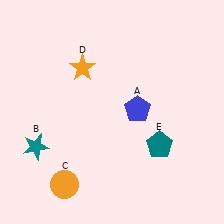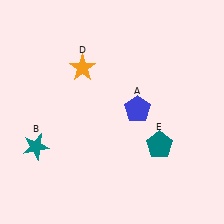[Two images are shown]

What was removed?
The orange circle (C) was removed in Image 2.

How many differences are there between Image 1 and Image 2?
There is 1 difference between the two images.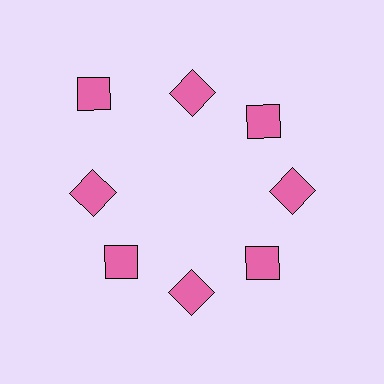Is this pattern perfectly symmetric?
No. The 8 pink diamonds are arranged in a ring, but one element near the 10 o'clock position is pushed outward from the center, breaking the 8-fold rotational symmetry.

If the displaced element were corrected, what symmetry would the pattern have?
It would have 8-fold rotational symmetry — the pattern would map onto itself every 45 degrees.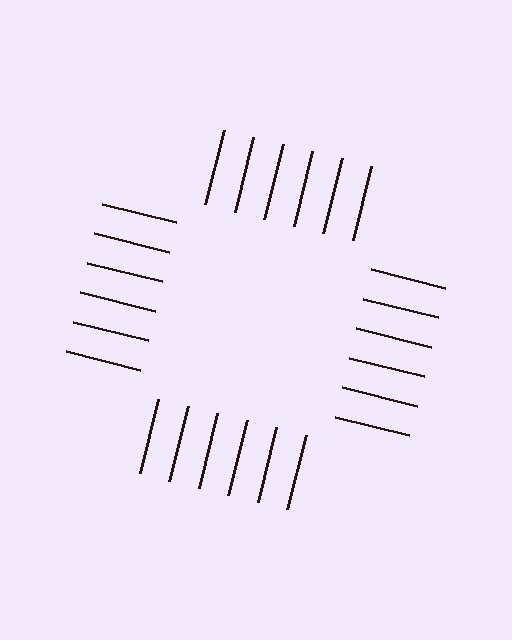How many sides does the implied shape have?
4 sides — the line-ends trace a square.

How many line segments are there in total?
24 — 6 along each of the 4 edges.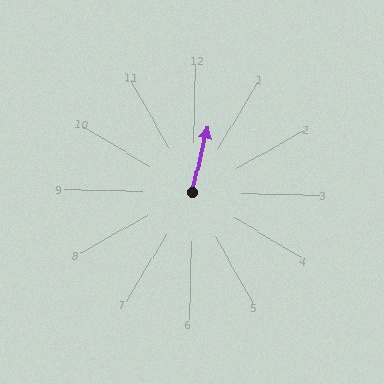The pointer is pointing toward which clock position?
Roughly 12 o'clock.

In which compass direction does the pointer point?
North.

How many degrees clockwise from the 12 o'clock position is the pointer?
Approximately 13 degrees.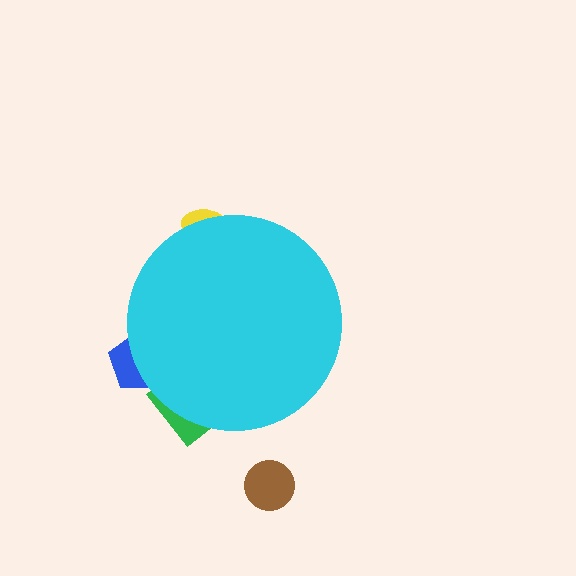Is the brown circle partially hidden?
No, the brown circle is fully visible.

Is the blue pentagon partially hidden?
Yes, the blue pentagon is partially hidden behind the cyan circle.